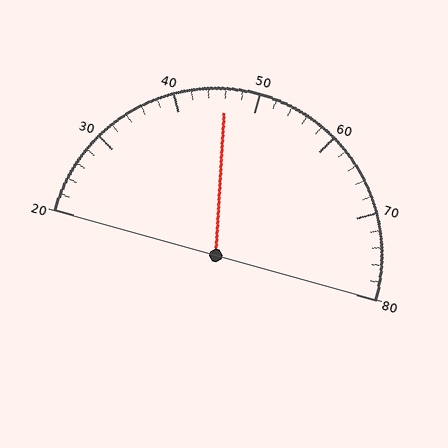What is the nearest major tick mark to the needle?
The nearest major tick mark is 50.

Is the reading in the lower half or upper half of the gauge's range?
The reading is in the lower half of the range (20 to 80).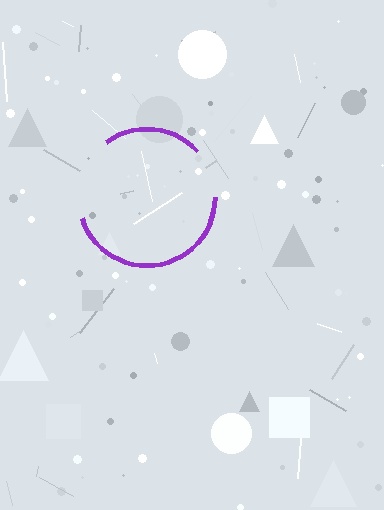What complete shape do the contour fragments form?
The contour fragments form a circle.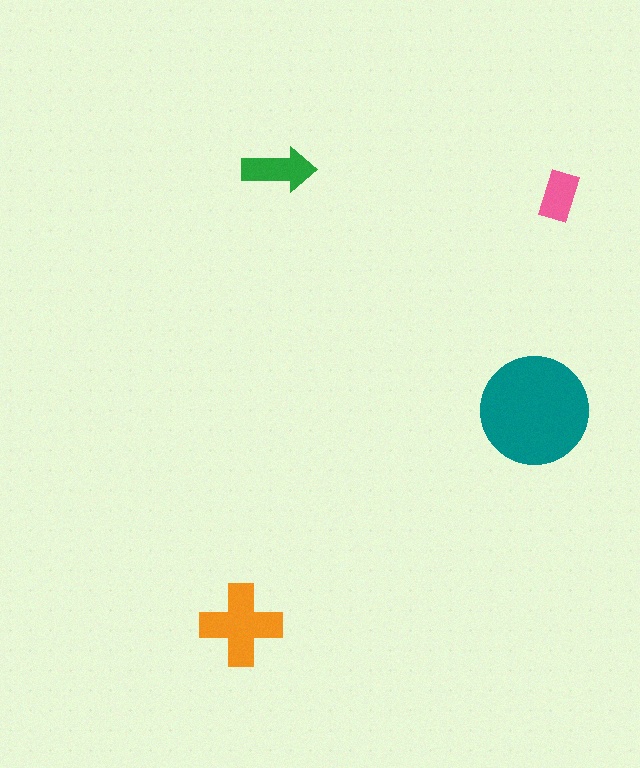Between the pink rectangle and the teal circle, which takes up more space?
The teal circle.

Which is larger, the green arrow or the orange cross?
The orange cross.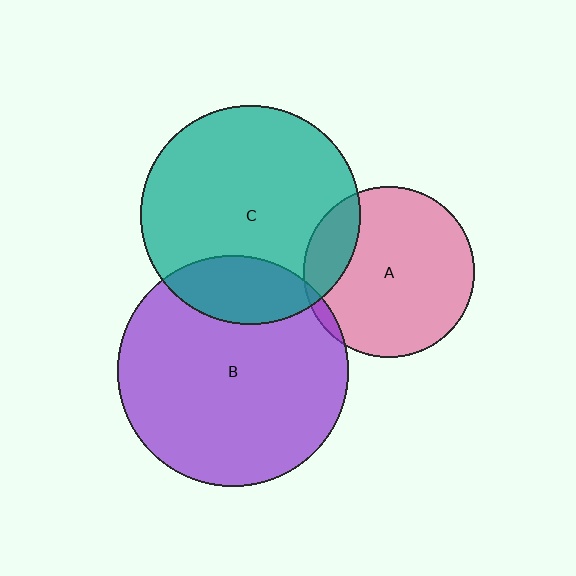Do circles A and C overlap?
Yes.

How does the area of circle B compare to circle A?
Approximately 1.8 times.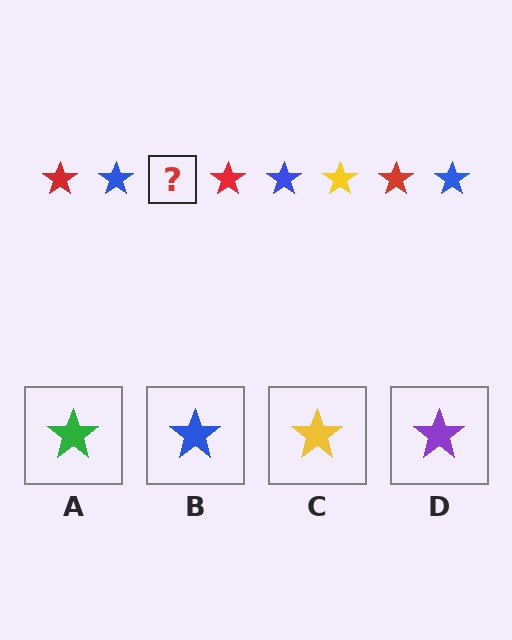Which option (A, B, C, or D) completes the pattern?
C.